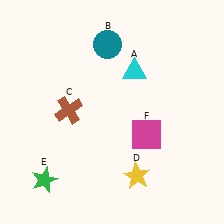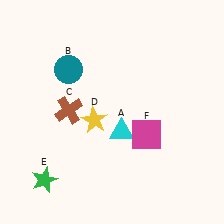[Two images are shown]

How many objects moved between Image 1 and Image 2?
3 objects moved between the two images.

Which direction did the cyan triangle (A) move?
The cyan triangle (A) moved down.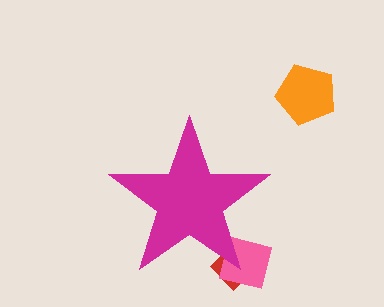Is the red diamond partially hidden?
Yes, the red diamond is partially hidden behind the magenta star.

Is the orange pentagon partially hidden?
No, the orange pentagon is fully visible.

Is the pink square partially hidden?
Yes, the pink square is partially hidden behind the magenta star.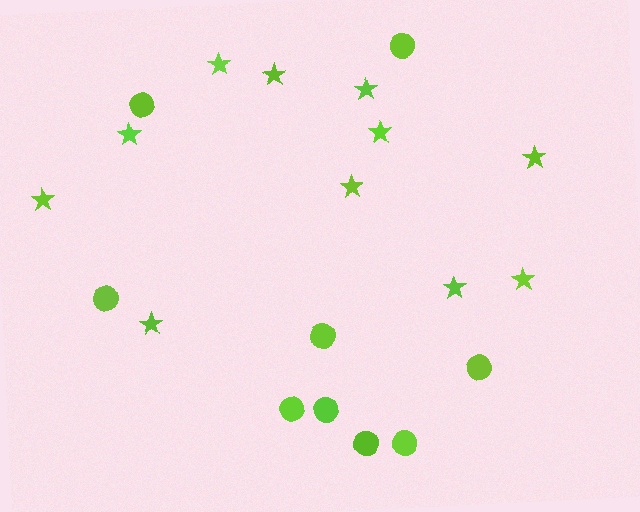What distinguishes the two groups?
There are 2 groups: one group of circles (9) and one group of stars (11).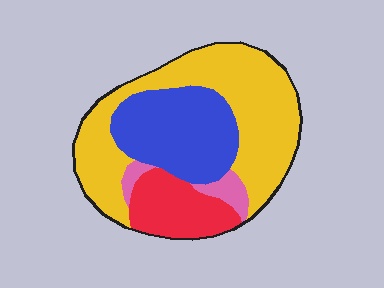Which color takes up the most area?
Yellow, at roughly 50%.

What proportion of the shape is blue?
Blue takes up about one quarter (1/4) of the shape.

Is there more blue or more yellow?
Yellow.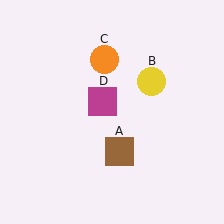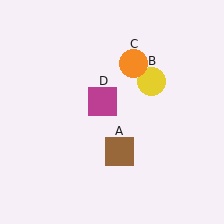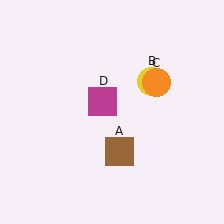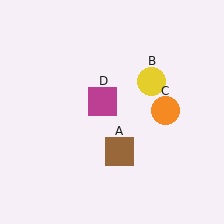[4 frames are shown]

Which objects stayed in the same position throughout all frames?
Brown square (object A) and yellow circle (object B) and magenta square (object D) remained stationary.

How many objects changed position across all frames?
1 object changed position: orange circle (object C).